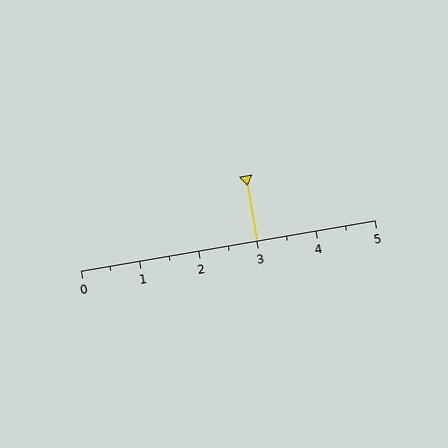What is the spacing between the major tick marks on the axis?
The major ticks are spaced 1 apart.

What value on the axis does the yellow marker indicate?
The marker indicates approximately 3.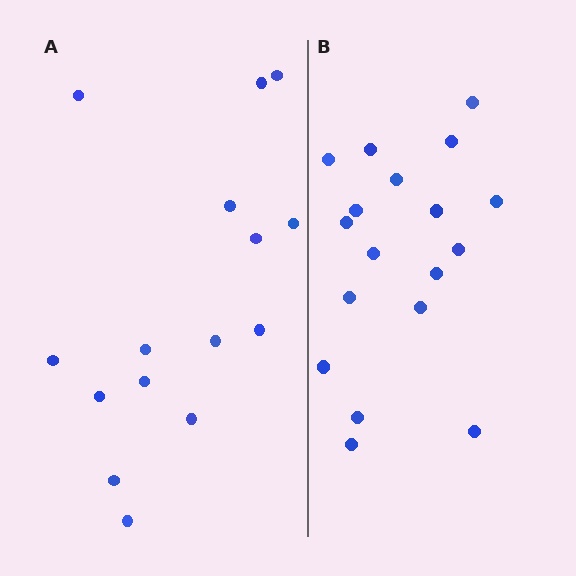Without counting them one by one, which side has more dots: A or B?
Region B (the right region) has more dots.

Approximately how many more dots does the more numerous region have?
Region B has just a few more — roughly 2 or 3 more dots than region A.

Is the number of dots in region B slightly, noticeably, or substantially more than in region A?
Region B has only slightly more — the two regions are fairly close. The ratio is roughly 1.2 to 1.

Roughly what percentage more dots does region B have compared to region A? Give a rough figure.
About 20% more.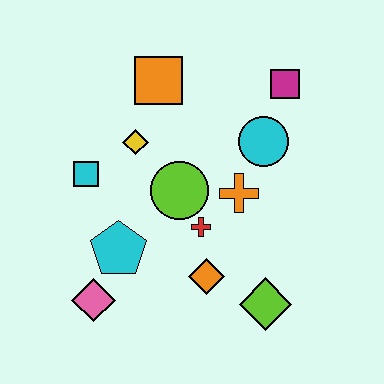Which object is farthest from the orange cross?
The pink diamond is farthest from the orange cross.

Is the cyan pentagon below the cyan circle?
Yes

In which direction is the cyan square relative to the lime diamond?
The cyan square is to the left of the lime diamond.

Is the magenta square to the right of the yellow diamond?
Yes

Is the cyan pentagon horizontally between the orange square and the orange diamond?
No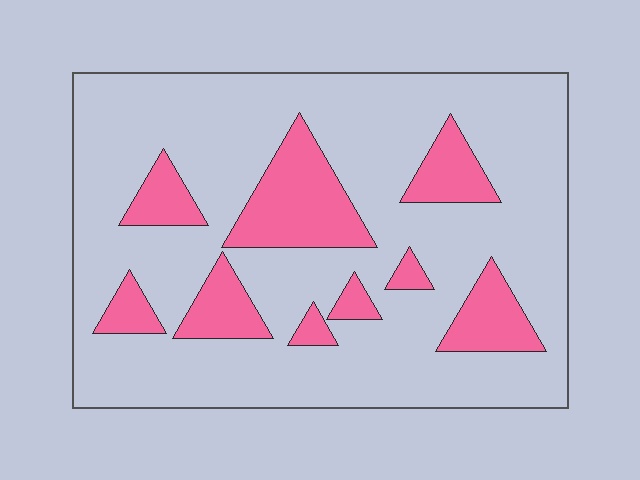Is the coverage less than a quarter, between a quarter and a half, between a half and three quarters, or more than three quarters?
Less than a quarter.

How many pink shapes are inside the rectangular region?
9.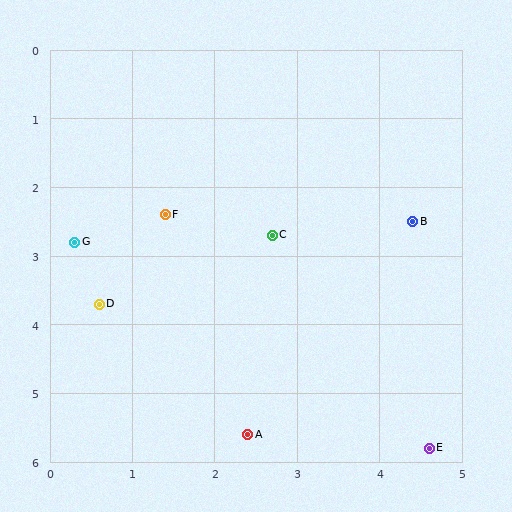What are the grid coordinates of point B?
Point B is at approximately (4.4, 2.5).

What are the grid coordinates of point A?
Point A is at approximately (2.4, 5.6).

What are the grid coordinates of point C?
Point C is at approximately (2.7, 2.7).